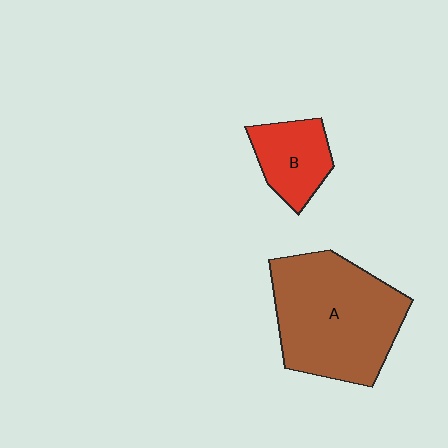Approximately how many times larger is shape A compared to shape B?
Approximately 2.6 times.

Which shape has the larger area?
Shape A (brown).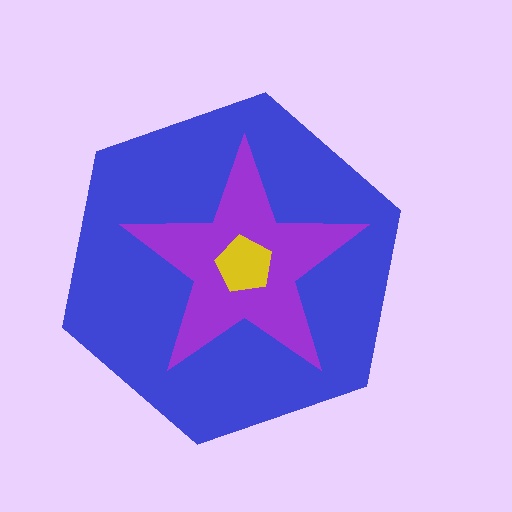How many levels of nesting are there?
3.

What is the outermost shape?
The blue hexagon.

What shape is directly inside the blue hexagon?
The purple star.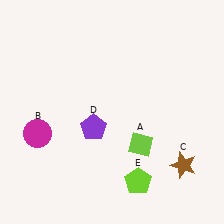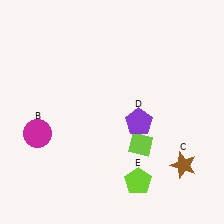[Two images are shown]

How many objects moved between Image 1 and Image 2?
1 object moved between the two images.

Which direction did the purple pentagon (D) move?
The purple pentagon (D) moved right.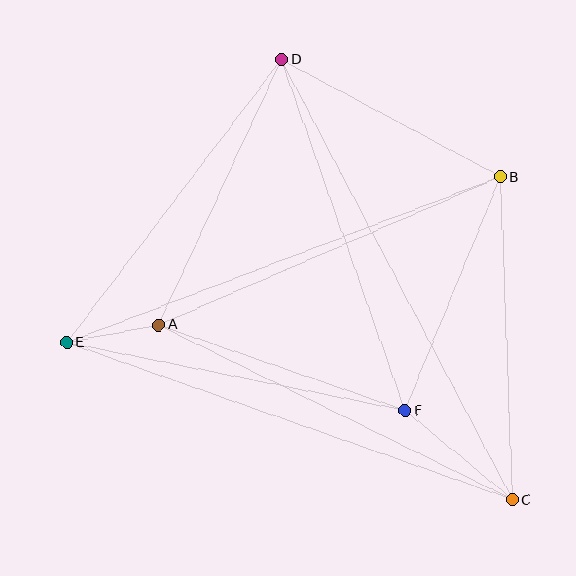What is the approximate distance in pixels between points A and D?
The distance between A and D is approximately 292 pixels.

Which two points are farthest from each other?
Points C and D are farthest from each other.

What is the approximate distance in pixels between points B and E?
The distance between B and E is approximately 464 pixels.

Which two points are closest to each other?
Points A and E are closest to each other.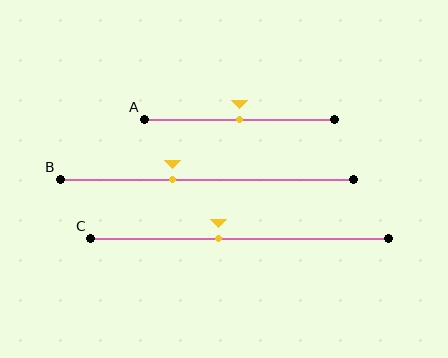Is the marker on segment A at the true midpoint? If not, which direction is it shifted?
Yes, the marker on segment A is at the true midpoint.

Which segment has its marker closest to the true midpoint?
Segment A has its marker closest to the true midpoint.